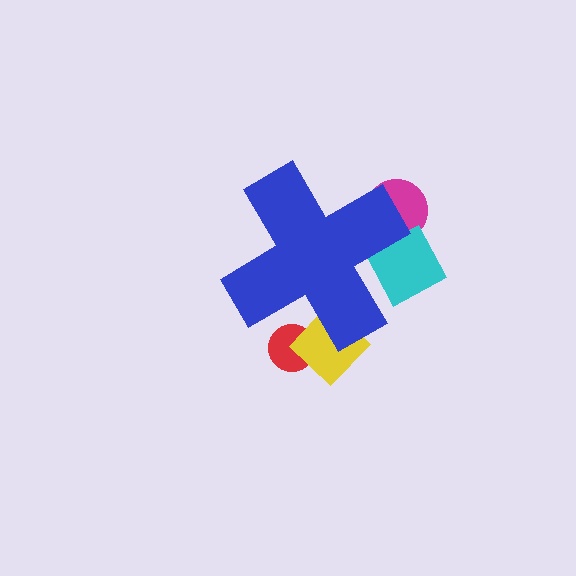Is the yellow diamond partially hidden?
Yes, the yellow diamond is partially hidden behind the blue cross.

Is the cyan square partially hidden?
Yes, the cyan square is partially hidden behind the blue cross.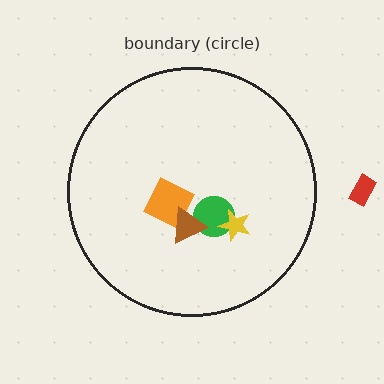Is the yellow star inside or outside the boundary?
Inside.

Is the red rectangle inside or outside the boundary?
Outside.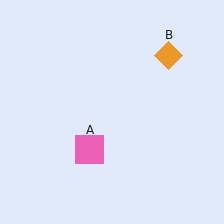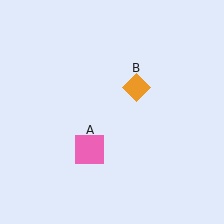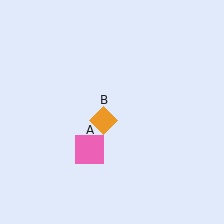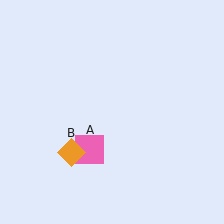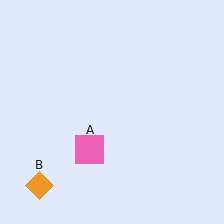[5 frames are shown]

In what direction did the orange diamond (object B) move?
The orange diamond (object B) moved down and to the left.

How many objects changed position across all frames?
1 object changed position: orange diamond (object B).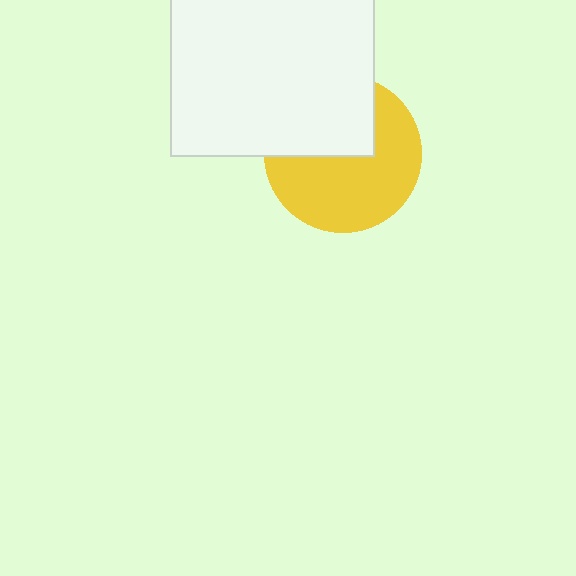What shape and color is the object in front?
The object in front is a white square.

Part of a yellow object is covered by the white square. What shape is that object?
It is a circle.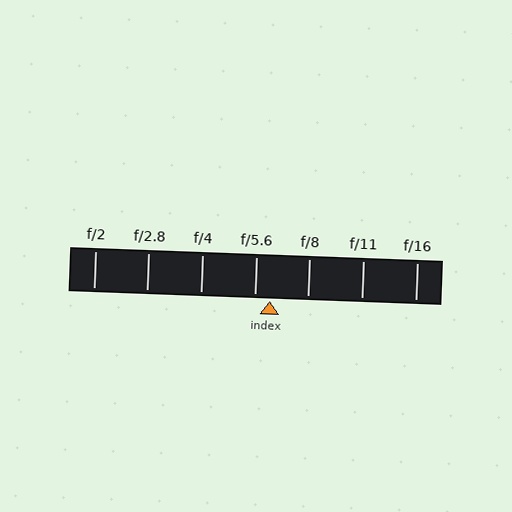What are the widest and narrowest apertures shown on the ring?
The widest aperture shown is f/2 and the narrowest is f/16.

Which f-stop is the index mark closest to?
The index mark is closest to f/5.6.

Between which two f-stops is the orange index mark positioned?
The index mark is between f/5.6 and f/8.